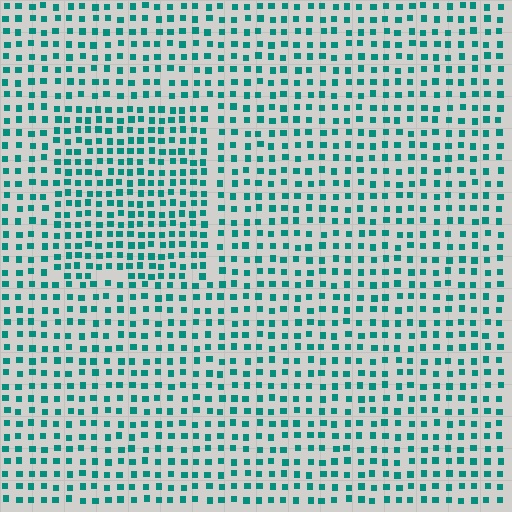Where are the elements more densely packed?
The elements are more densely packed inside the rectangle boundary.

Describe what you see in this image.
The image contains small teal elements arranged at two different densities. A rectangle-shaped region is visible where the elements are more densely packed than the surrounding area.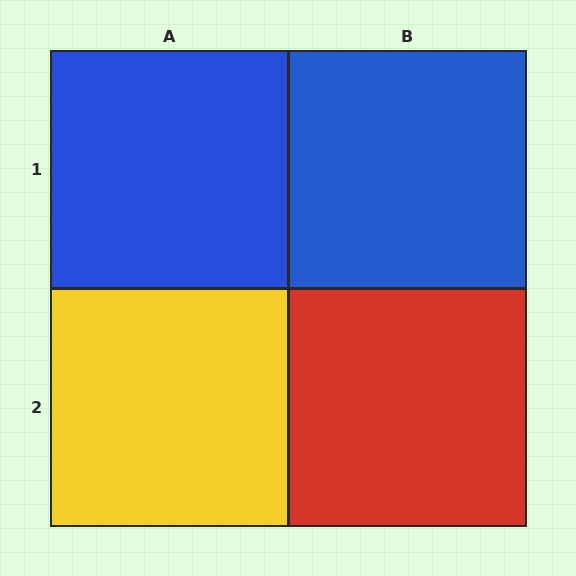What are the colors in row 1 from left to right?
Blue, blue.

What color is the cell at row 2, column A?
Yellow.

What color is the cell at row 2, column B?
Red.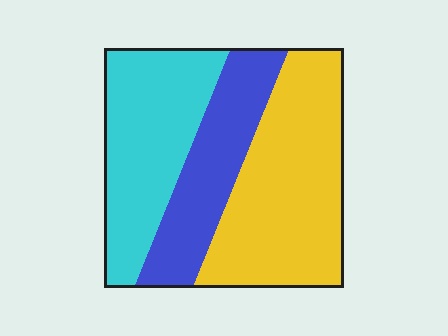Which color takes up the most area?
Yellow, at roughly 45%.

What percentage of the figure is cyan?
Cyan takes up about one third (1/3) of the figure.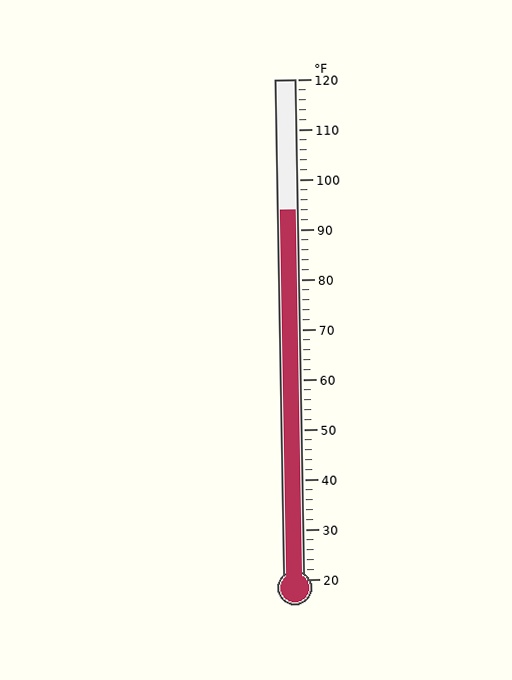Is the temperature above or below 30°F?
The temperature is above 30°F.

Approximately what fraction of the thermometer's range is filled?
The thermometer is filled to approximately 75% of its range.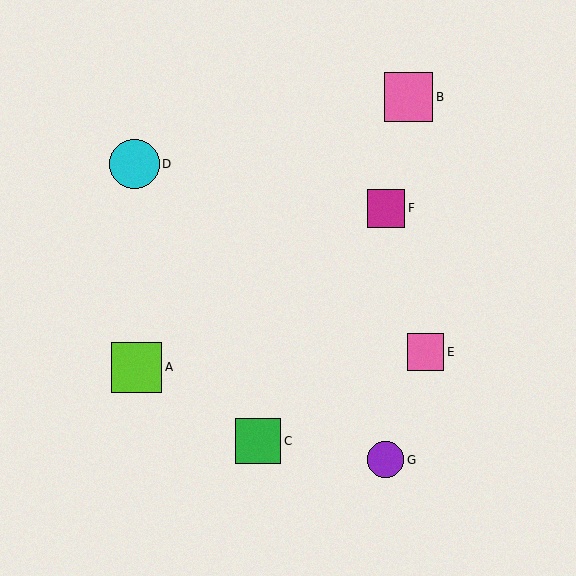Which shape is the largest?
The lime square (labeled A) is the largest.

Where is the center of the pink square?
The center of the pink square is at (425, 352).